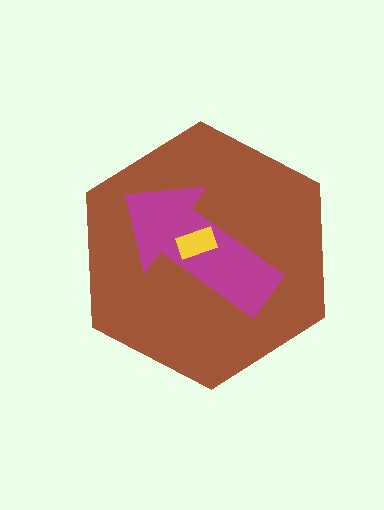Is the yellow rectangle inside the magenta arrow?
Yes.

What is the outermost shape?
The brown hexagon.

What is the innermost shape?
The yellow rectangle.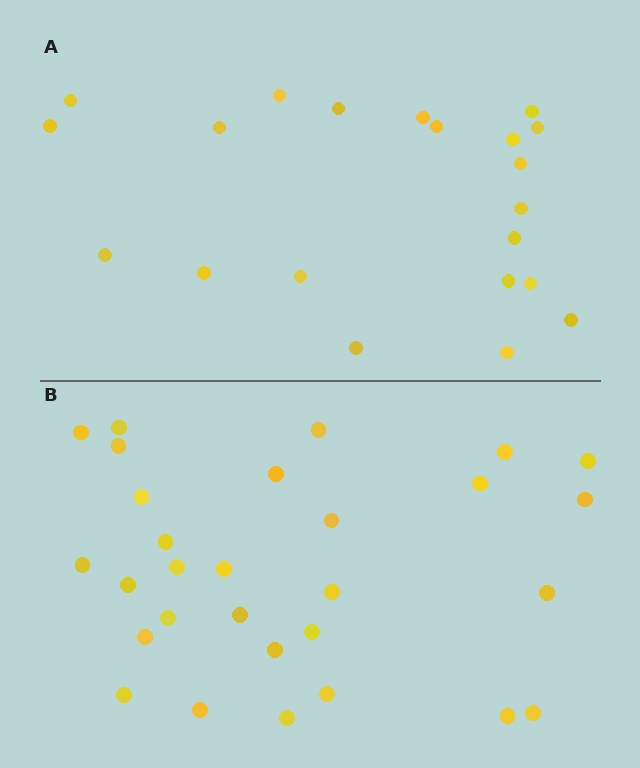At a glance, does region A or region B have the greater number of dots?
Region B (the bottom region) has more dots.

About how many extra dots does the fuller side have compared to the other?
Region B has roughly 8 or so more dots than region A.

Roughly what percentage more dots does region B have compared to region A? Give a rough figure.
About 40% more.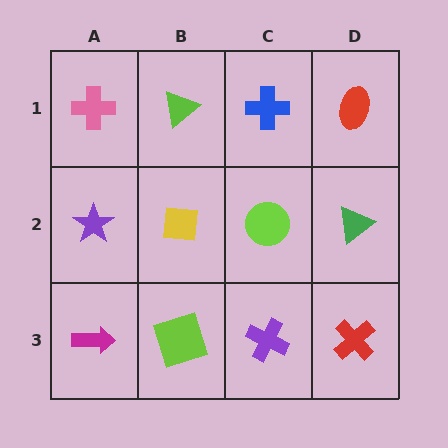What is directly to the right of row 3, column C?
A red cross.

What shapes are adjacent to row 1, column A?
A purple star (row 2, column A), a lime triangle (row 1, column B).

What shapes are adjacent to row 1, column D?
A green triangle (row 2, column D), a blue cross (row 1, column C).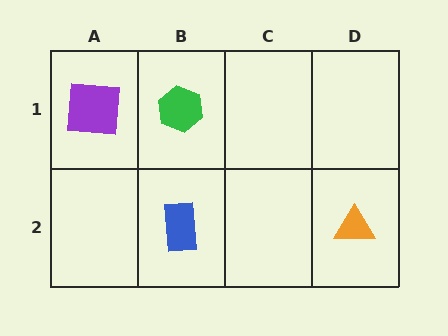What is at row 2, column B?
A blue rectangle.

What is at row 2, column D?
An orange triangle.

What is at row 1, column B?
A green hexagon.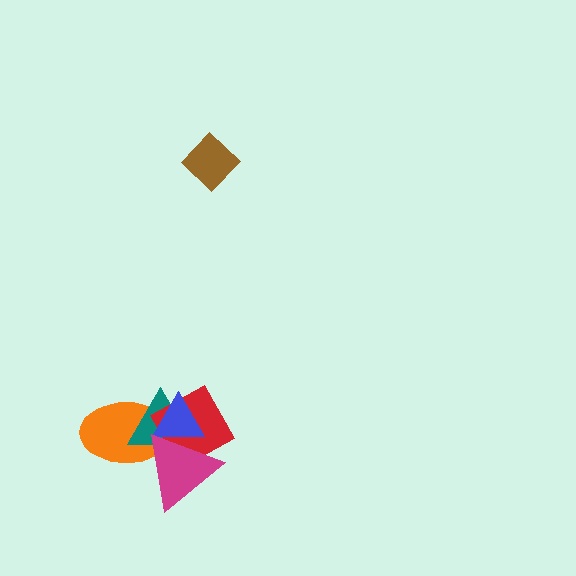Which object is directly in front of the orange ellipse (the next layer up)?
The teal triangle is directly in front of the orange ellipse.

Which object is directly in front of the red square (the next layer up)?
The blue triangle is directly in front of the red square.